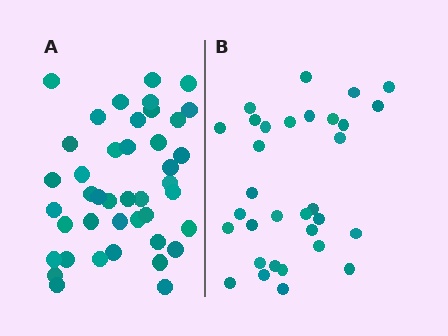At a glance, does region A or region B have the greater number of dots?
Region A (the left region) has more dots.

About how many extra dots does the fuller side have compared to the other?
Region A has roughly 10 or so more dots than region B.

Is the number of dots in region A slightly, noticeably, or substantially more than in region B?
Region A has noticeably more, but not dramatically so. The ratio is roughly 1.3 to 1.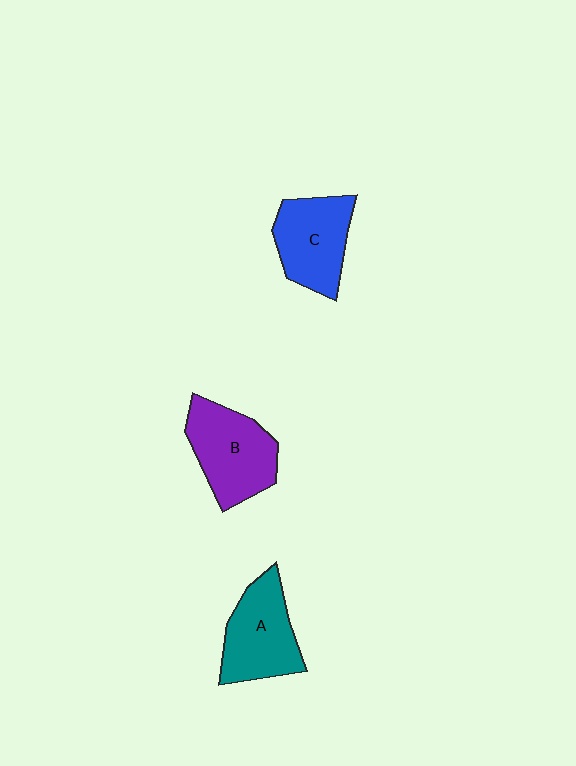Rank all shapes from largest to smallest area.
From largest to smallest: B (purple), A (teal), C (blue).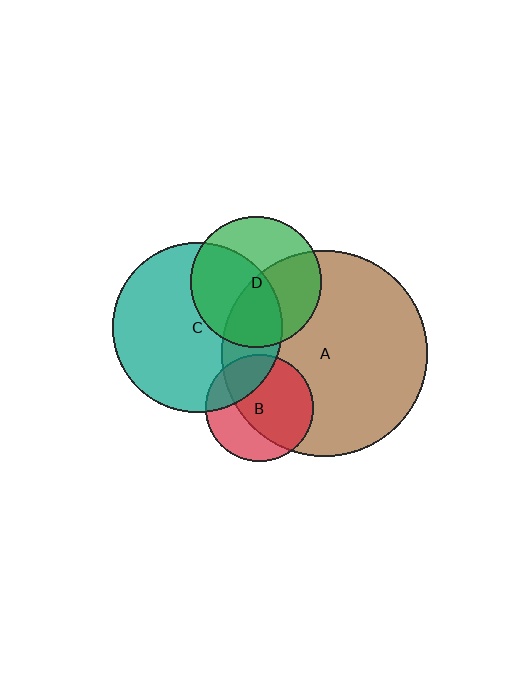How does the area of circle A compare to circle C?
Approximately 1.5 times.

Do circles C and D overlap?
Yes.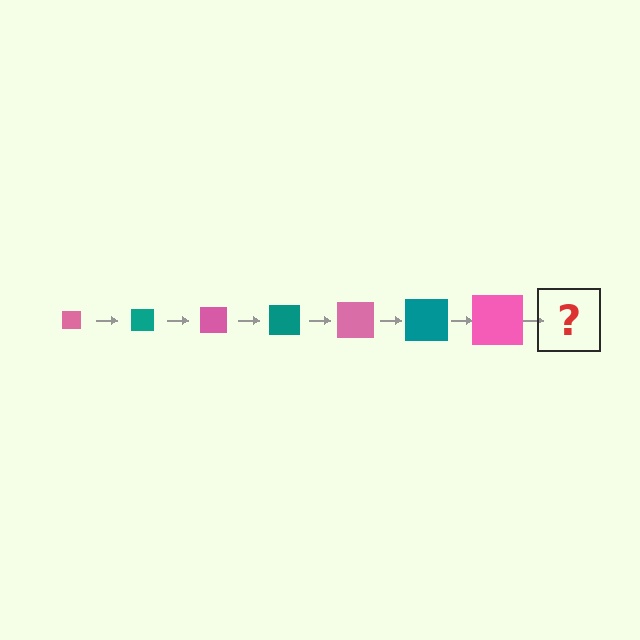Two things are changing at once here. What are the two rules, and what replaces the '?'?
The two rules are that the square grows larger each step and the color cycles through pink and teal. The '?' should be a teal square, larger than the previous one.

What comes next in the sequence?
The next element should be a teal square, larger than the previous one.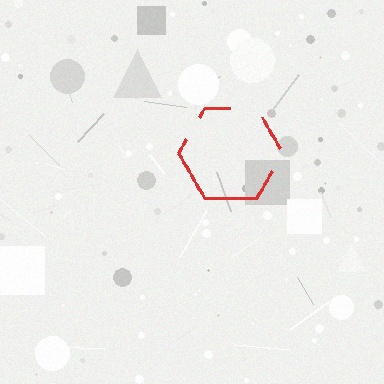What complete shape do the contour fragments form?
The contour fragments form a hexagon.